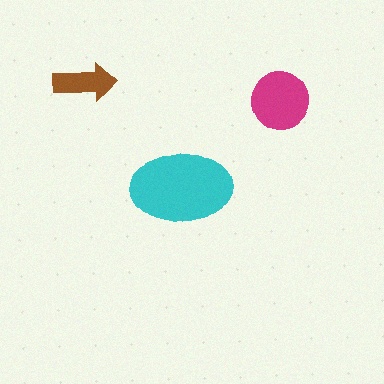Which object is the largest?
The cyan ellipse.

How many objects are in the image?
There are 3 objects in the image.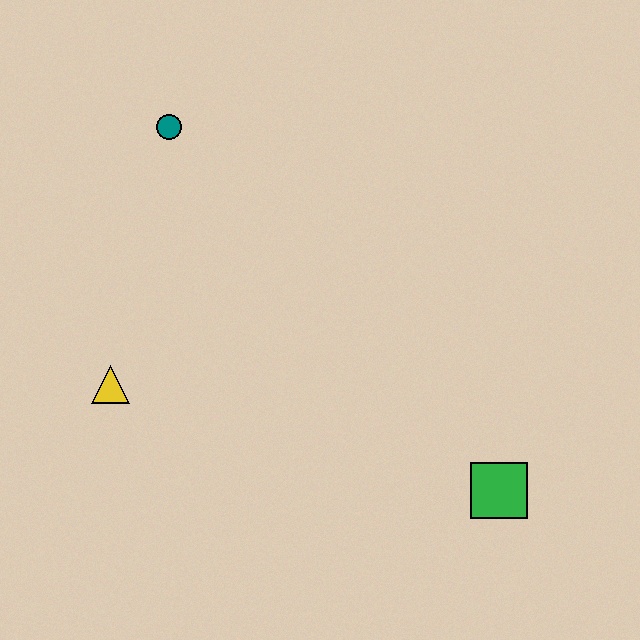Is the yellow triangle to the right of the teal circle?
No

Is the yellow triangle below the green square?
No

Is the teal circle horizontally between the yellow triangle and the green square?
Yes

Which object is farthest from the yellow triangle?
The green square is farthest from the yellow triangle.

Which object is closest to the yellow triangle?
The teal circle is closest to the yellow triangle.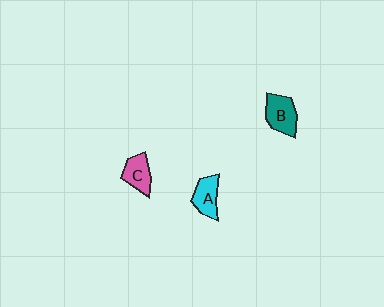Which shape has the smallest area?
Shape A (cyan).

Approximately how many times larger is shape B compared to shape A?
Approximately 1.2 times.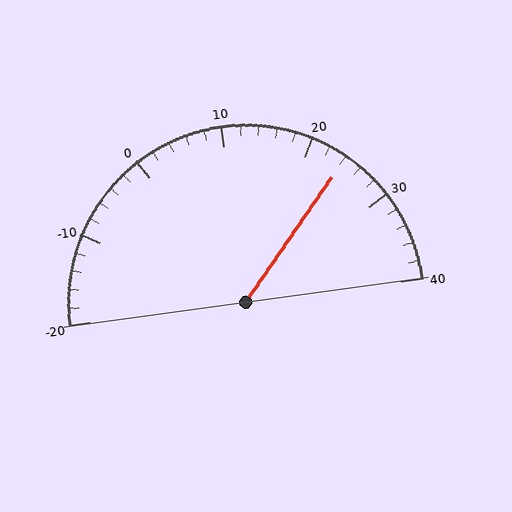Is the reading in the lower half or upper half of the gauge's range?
The reading is in the upper half of the range (-20 to 40).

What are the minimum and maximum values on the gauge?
The gauge ranges from -20 to 40.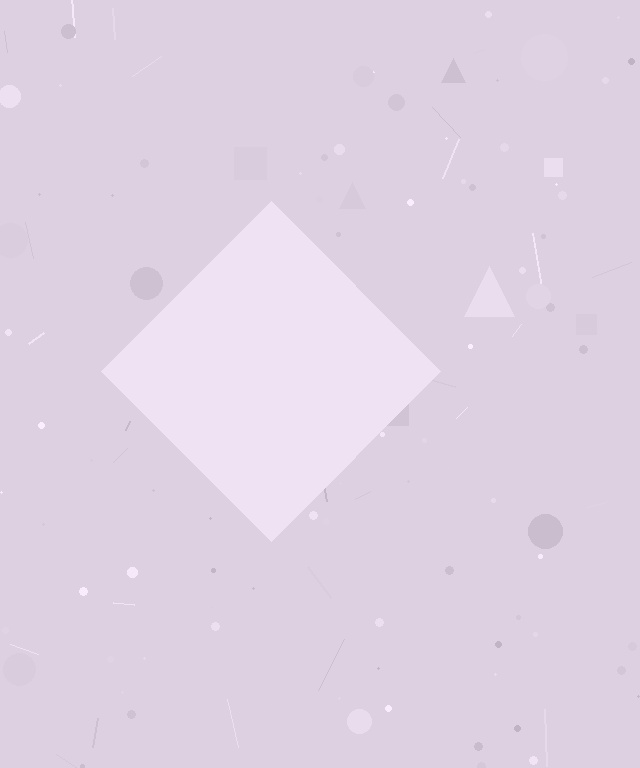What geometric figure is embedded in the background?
A diamond is embedded in the background.